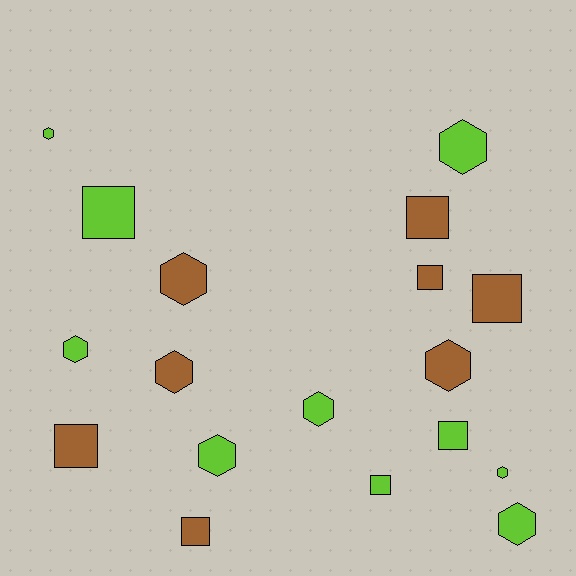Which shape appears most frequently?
Hexagon, with 10 objects.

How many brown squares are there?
There are 5 brown squares.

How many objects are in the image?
There are 18 objects.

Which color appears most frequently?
Lime, with 10 objects.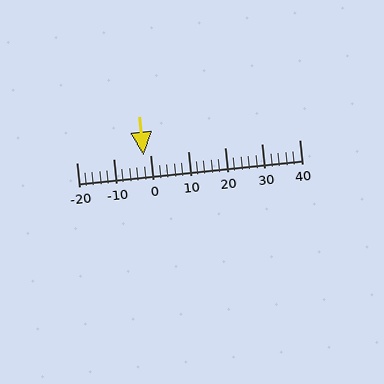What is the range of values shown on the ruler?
The ruler shows values from -20 to 40.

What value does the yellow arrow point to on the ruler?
The yellow arrow points to approximately -2.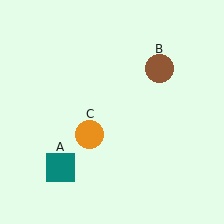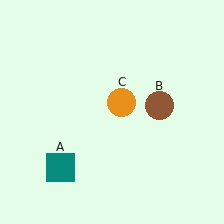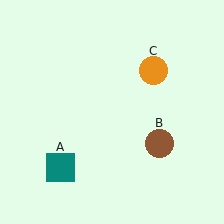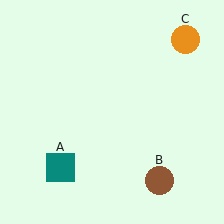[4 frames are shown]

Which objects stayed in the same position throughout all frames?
Teal square (object A) remained stationary.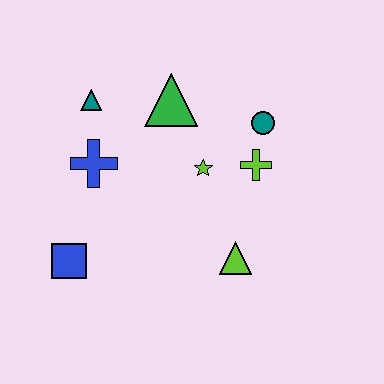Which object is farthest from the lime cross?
The blue square is farthest from the lime cross.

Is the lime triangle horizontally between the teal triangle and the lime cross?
Yes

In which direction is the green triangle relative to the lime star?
The green triangle is above the lime star.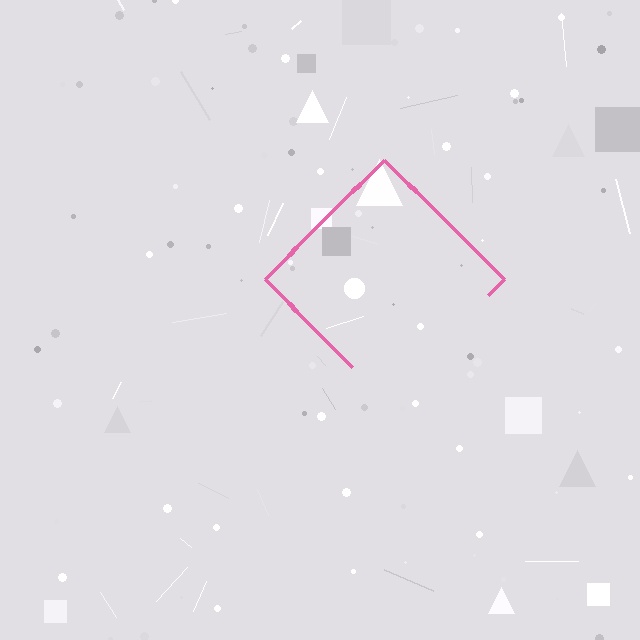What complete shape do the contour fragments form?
The contour fragments form a diamond.